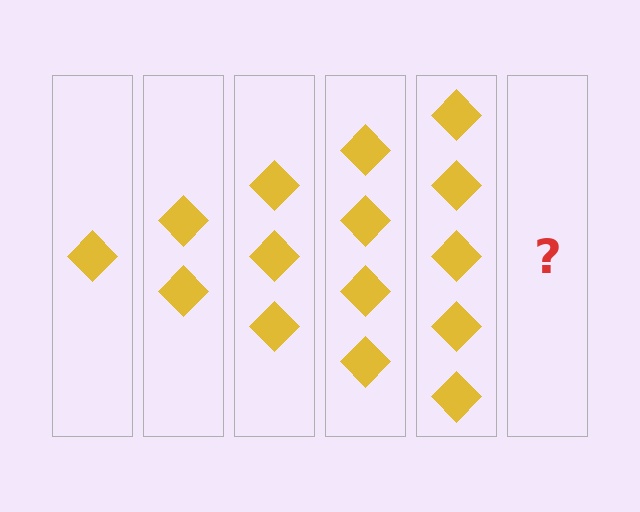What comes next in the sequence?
The next element should be 6 diamonds.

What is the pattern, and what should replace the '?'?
The pattern is that each step adds one more diamond. The '?' should be 6 diamonds.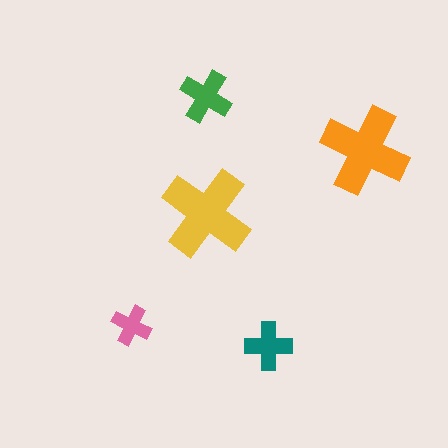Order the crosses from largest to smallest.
the yellow one, the orange one, the green one, the teal one, the pink one.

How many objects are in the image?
There are 5 objects in the image.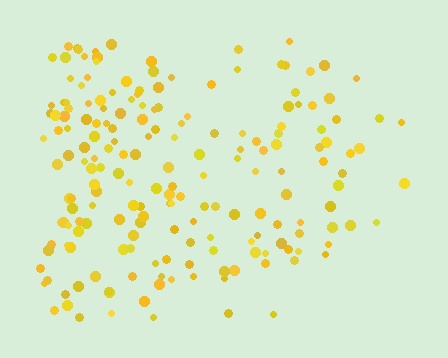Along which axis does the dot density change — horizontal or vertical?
Horizontal.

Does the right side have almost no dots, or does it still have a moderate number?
Still a moderate number, just noticeably fewer than the left.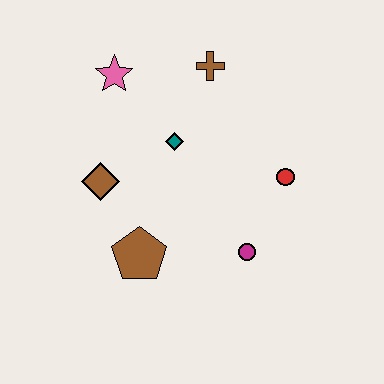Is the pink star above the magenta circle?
Yes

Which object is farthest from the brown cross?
The brown pentagon is farthest from the brown cross.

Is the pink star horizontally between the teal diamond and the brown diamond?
Yes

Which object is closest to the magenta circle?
The red circle is closest to the magenta circle.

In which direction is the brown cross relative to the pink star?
The brown cross is to the right of the pink star.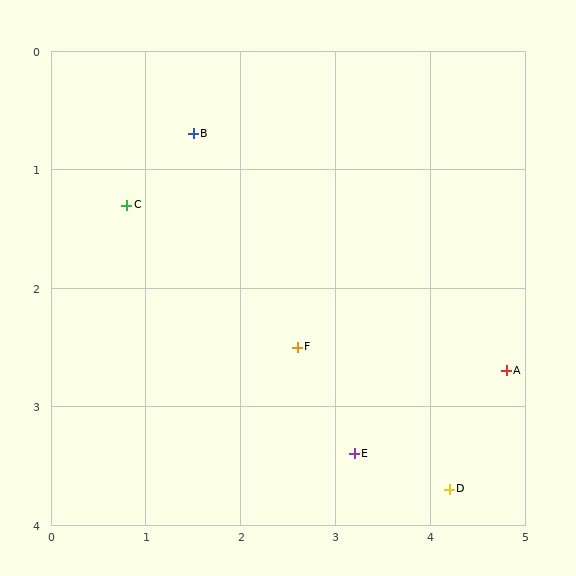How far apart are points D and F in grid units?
Points D and F are about 2.0 grid units apart.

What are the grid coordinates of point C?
Point C is at approximately (0.8, 1.3).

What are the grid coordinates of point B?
Point B is at approximately (1.5, 0.7).